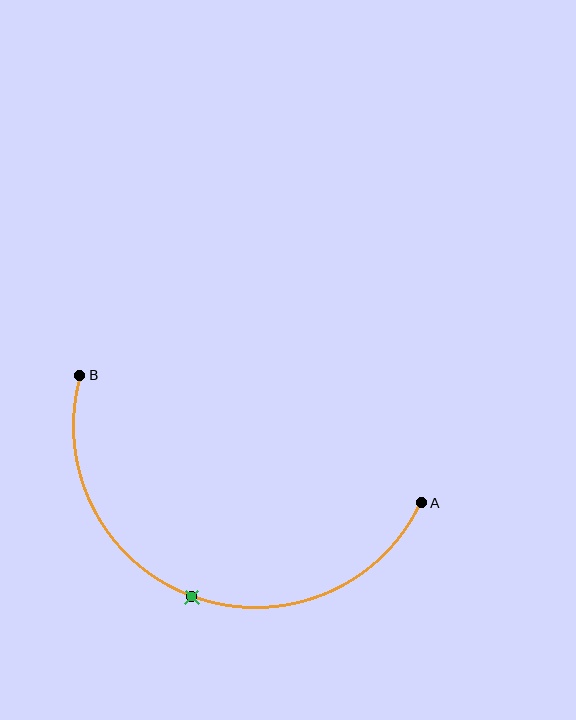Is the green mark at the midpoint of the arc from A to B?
Yes. The green mark lies on the arc at equal arc-length from both A and B — it is the arc midpoint.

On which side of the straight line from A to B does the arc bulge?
The arc bulges below the straight line connecting A and B.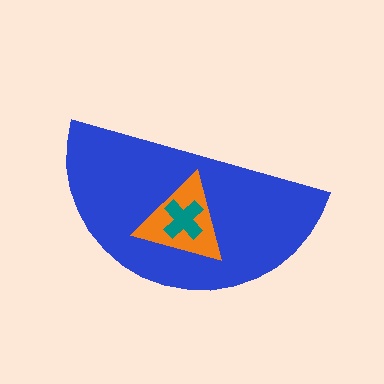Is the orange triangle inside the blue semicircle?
Yes.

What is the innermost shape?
The teal cross.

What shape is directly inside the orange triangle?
The teal cross.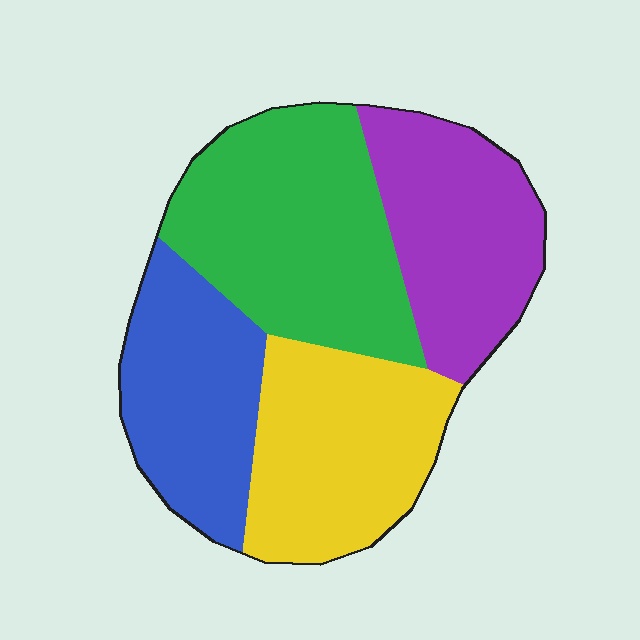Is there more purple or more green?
Green.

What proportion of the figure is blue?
Blue takes up about one fifth (1/5) of the figure.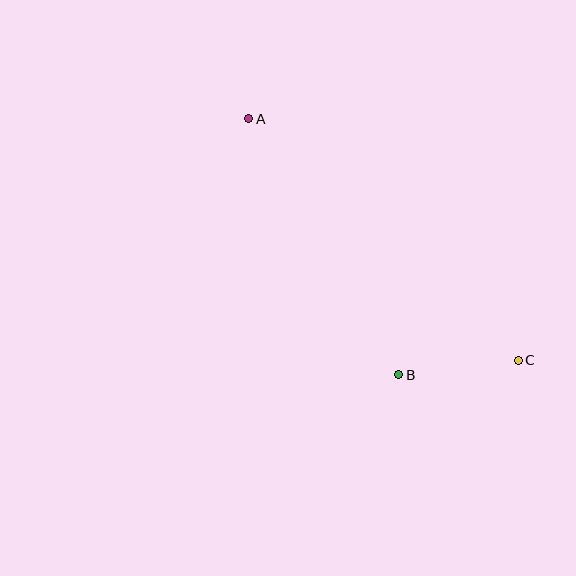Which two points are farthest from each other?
Points A and C are farthest from each other.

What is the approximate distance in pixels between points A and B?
The distance between A and B is approximately 297 pixels.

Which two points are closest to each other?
Points B and C are closest to each other.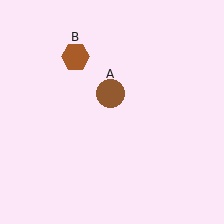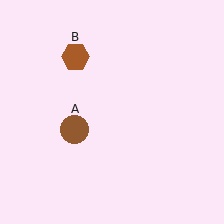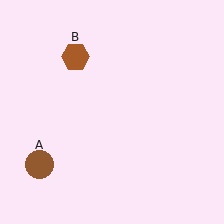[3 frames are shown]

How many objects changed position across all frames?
1 object changed position: brown circle (object A).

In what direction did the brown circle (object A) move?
The brown circle (object A) moved down and to the left.